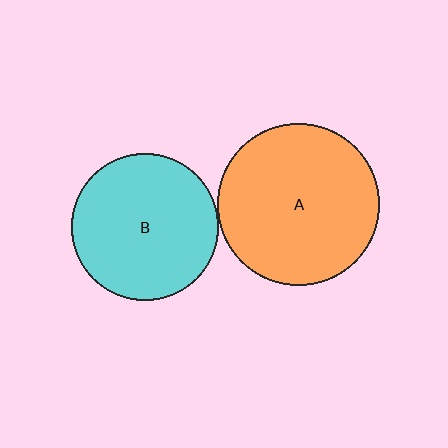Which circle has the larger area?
Circle A (orange).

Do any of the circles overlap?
No, none of the circles overlap.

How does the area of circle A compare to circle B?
Approximately 1.2 times.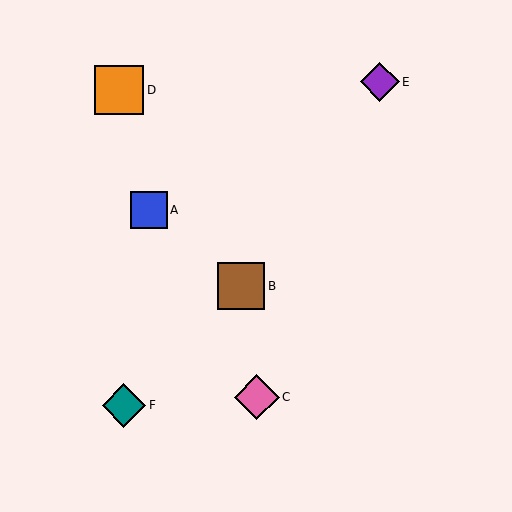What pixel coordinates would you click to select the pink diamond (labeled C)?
Click at (257, 397) to select the pink diamond C.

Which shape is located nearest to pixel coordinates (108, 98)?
The orange square (labeled D) at (119, 90) is nearest to that location.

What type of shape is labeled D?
Shape D is an orange square.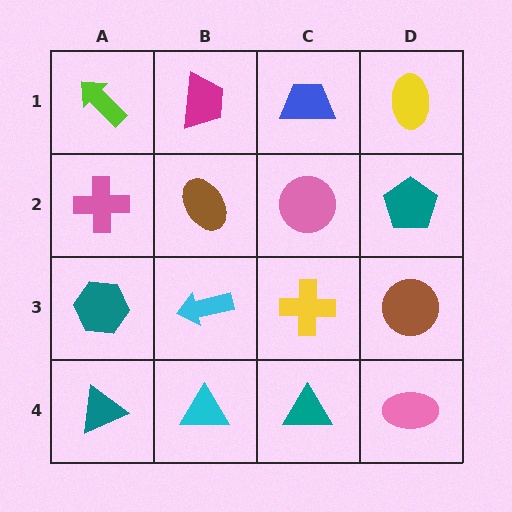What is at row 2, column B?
A brown ellipse.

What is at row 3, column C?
A yellow cross.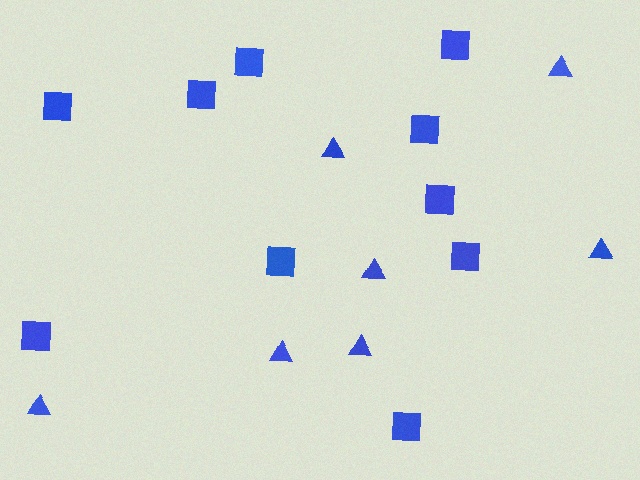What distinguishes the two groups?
There are 2 groups: one group of triangles (7) and one group of squares (10).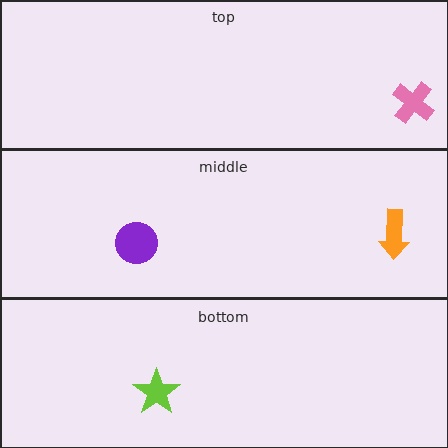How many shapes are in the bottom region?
1.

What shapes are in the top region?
The pink cross.